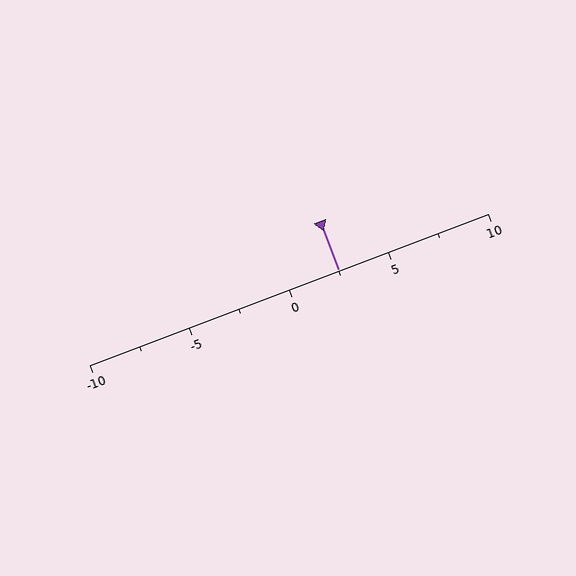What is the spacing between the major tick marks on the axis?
The major ticks are spaced 5 apart.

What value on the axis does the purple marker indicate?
The marker indicates approximately 2.5.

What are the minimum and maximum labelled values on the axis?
The axis runs from -10 to 10.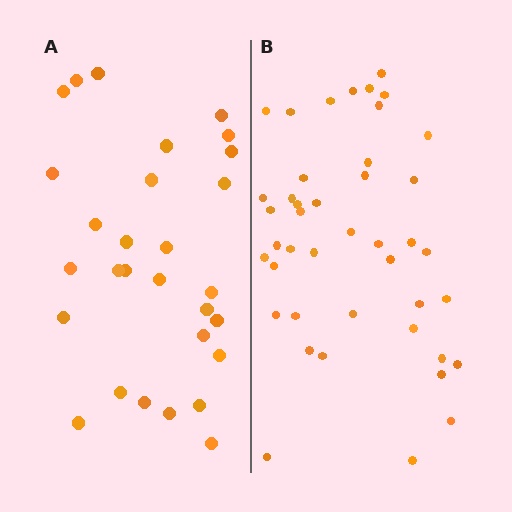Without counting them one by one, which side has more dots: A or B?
Region B (the right region) has more dots.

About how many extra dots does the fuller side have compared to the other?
Region B has approximately 15 more dots than region A.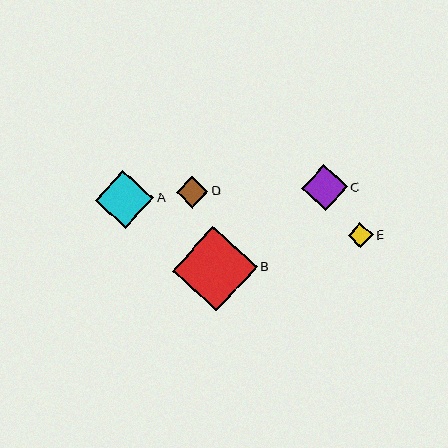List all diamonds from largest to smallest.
From largest to smallest: B, A, C, D, E.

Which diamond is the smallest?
Diamond E is the smallest with a size of approximately 25 pixels.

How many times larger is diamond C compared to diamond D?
Diamond C is approximately 1.4 times the size of diamond D.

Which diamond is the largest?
Diamond B is the largest with a size of approximately 85 pixels.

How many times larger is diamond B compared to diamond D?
Diamond B is approximately 2.7 times the size of diamond D.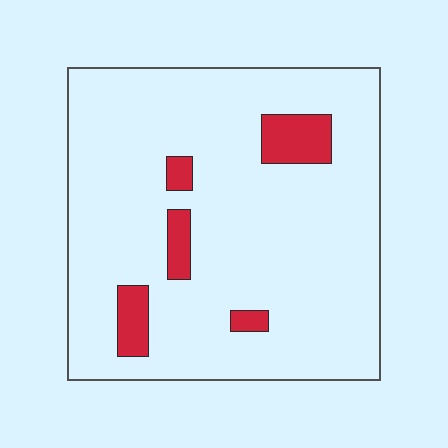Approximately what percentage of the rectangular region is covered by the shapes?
Approximately 10%.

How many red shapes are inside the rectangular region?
5.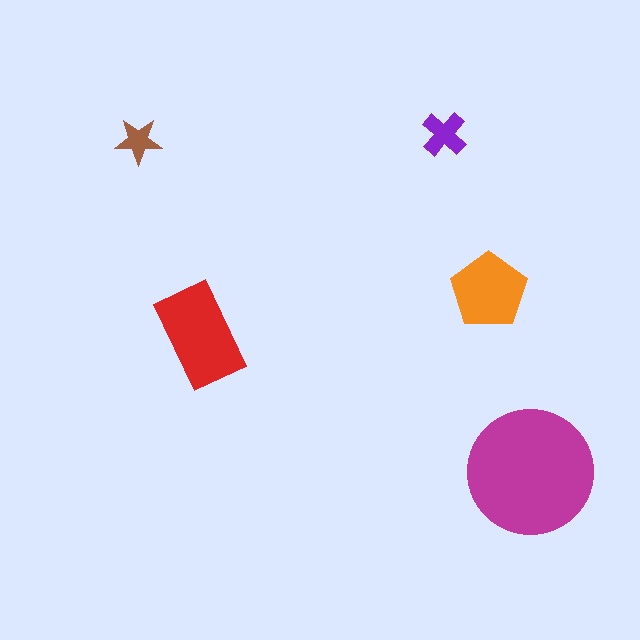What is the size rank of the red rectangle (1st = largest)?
2nd.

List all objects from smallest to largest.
The brown star, the purple cross, the orange pentagon, the red rectangle, the magenta circle.